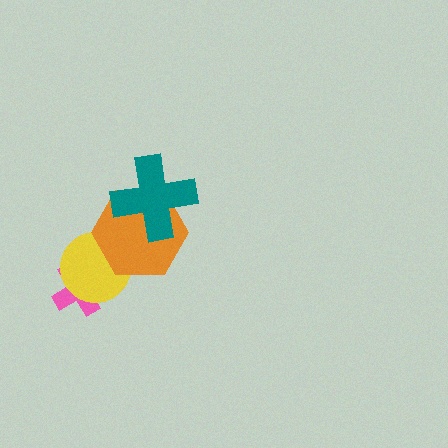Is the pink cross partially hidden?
Yes, it is partially covered by another shape.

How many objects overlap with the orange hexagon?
2 objects overlap with the orange hexagon.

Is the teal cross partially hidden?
No, no other shape covers it.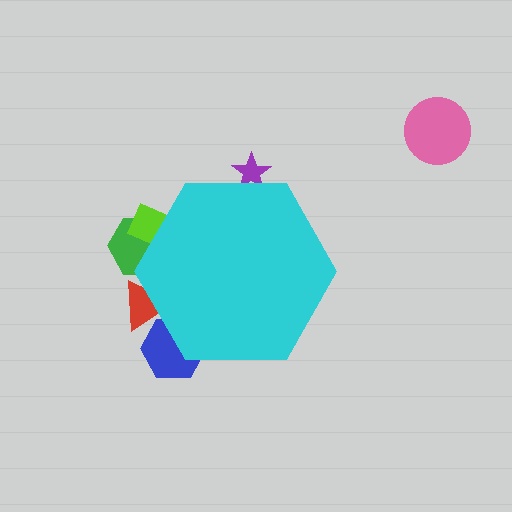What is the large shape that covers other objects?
A cyan hexagon.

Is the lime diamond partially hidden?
Yes, the lime diamond is partially hidden behind the cyan hexagon.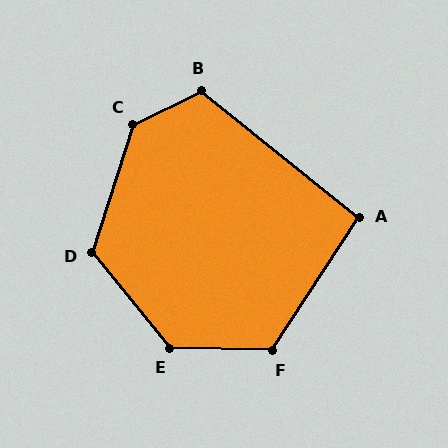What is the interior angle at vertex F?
Approximately 122 degrees (obtuse).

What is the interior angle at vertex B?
Approximately 115 degrees (obtuse).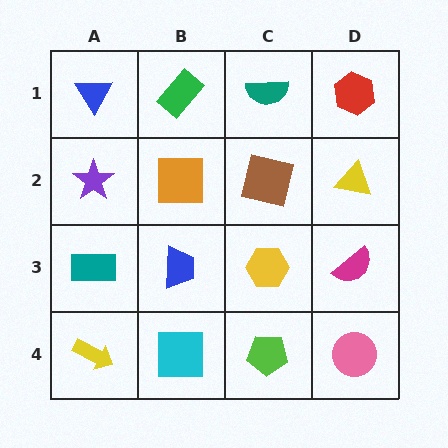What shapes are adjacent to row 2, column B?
A green rectangle (row 1, column B), a blue trapezoid (row 3, column B), a purple star (row 2, column A), a brown square (row 2, column C).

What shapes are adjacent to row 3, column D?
A yellow triangle (row 2, column D), a pink circle (row 4, column D), a yellow hexagon (row 3, column C).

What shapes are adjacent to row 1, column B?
An orange square (row 2, column B), a blue triangle (row 1, column A), a teal semicircle (row 1, column C).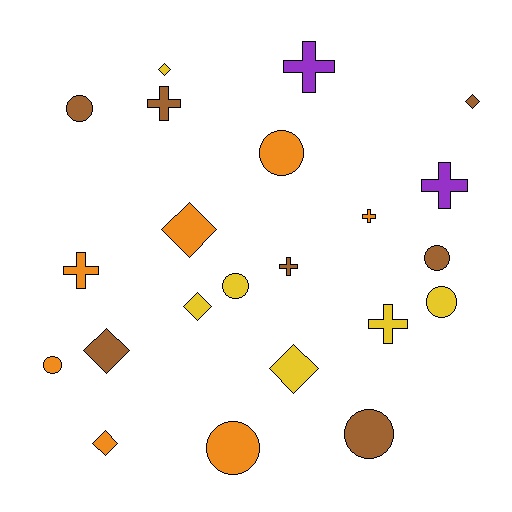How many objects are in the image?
There are 22 objects.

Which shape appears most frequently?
Circle, with 8 objects.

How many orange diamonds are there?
There are 2 orange diamonds.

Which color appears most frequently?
Brown, with 7 objects.